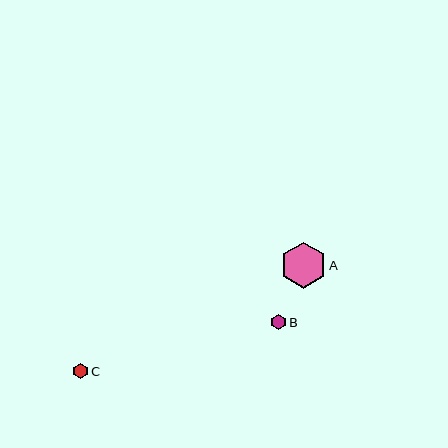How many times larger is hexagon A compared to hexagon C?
Hexagon A is approximately 3.0 times the size of hexagon C.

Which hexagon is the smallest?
Hexagon B is the smallest with a size of approximately 15 pixels.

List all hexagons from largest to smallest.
From largest to smallest: A, C, B.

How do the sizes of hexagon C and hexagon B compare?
Hexagon C and hexagon B are approximately the same size.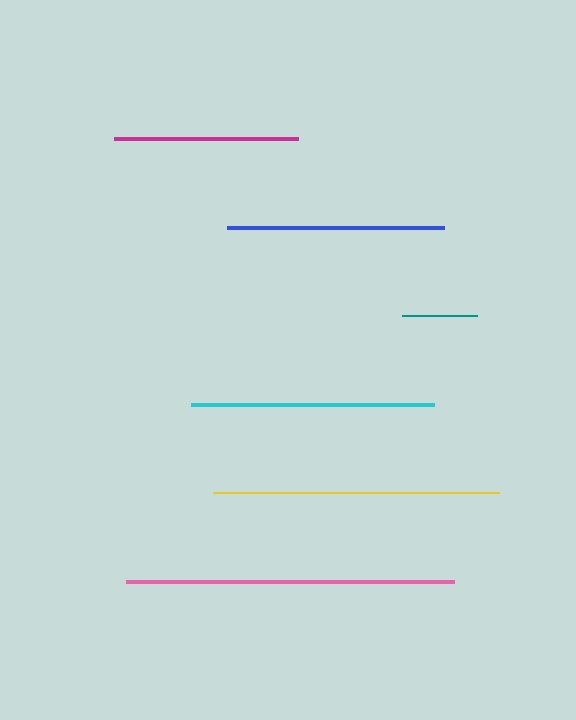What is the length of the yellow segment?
The yellow segment is approximately 285 pixels long.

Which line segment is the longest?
The pink line is the longest at approximately 327 pixels.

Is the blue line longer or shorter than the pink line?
The pink line is longer than the blue line.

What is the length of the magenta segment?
The magenta segment is approximately 184 pixels long.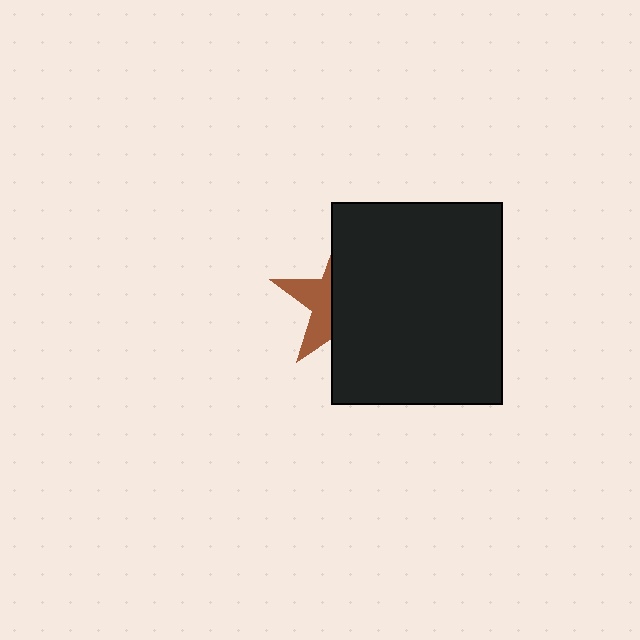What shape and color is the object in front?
The object in front is a black rectangle.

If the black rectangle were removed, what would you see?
You would see the complete brown star.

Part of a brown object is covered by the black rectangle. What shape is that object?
It is a star.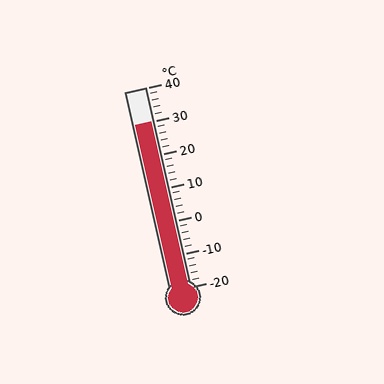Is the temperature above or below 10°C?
The temperature is above 10°C.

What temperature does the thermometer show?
The thermometer shows approximately 30°C.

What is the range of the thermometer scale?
The thermometer scale ranges from -20°C to 40°C.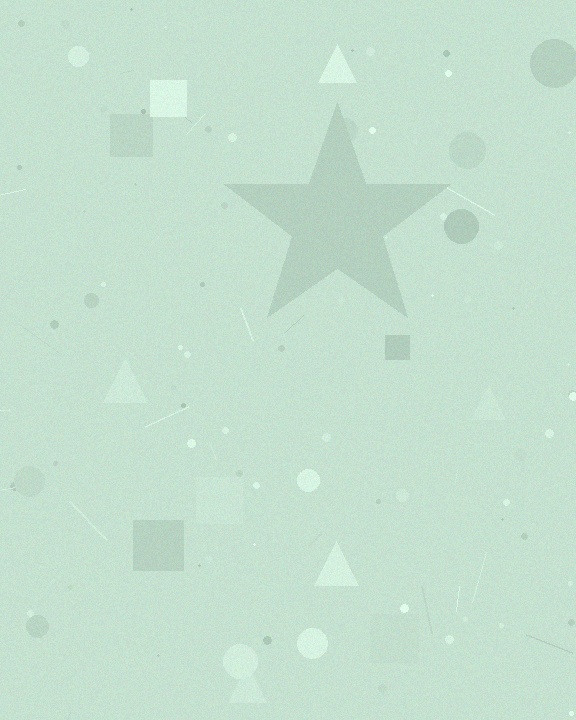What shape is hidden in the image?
A star is hidden in the image.